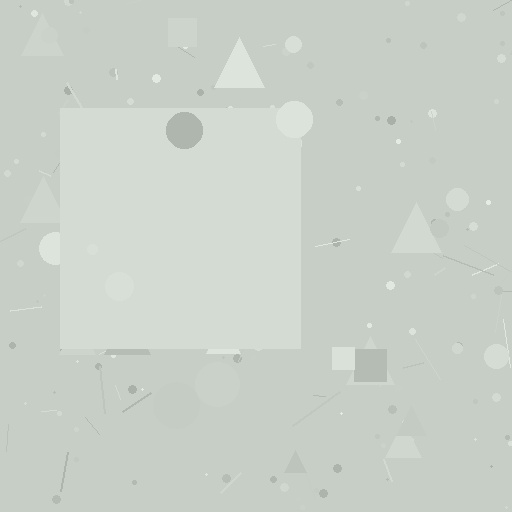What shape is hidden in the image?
A square is hidden in the image.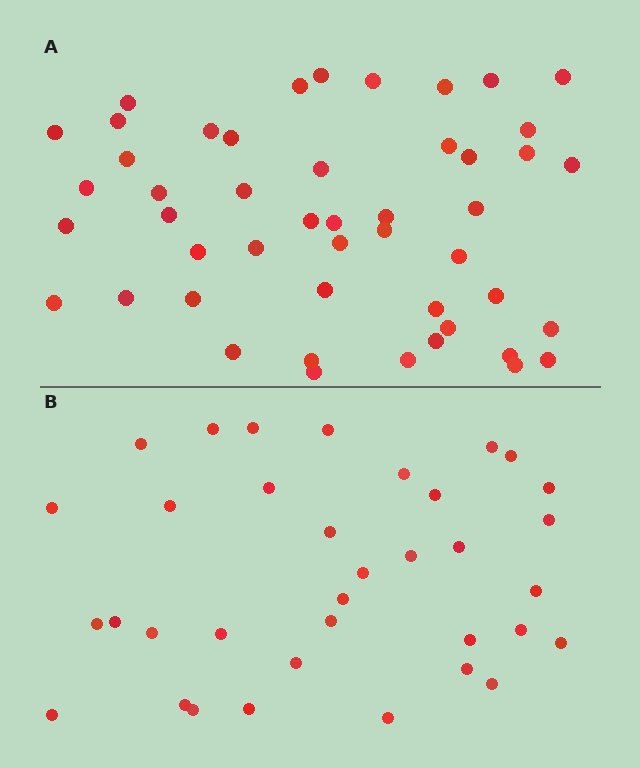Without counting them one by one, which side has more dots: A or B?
Region A (the top region) has more dots.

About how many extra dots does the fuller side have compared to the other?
Region A has approximately 15 more dots than region B.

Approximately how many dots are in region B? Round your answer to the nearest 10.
About 40 dots. (The exact count is 35, which rounds to 40.)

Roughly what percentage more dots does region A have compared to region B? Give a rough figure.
About 35% more.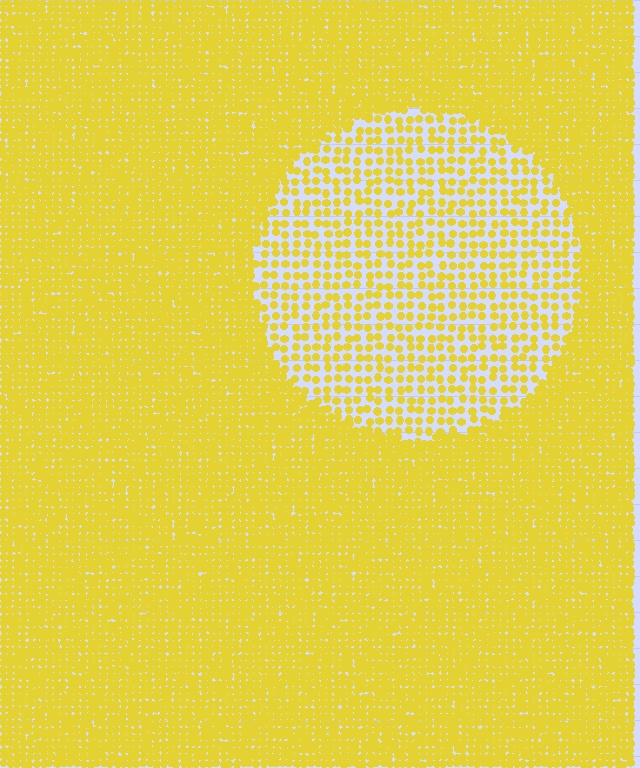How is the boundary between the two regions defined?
The boundary is defined by a change in element density (approximately 2.4x ratio). All elements are the same color, size, and shape.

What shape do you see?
I see a circle.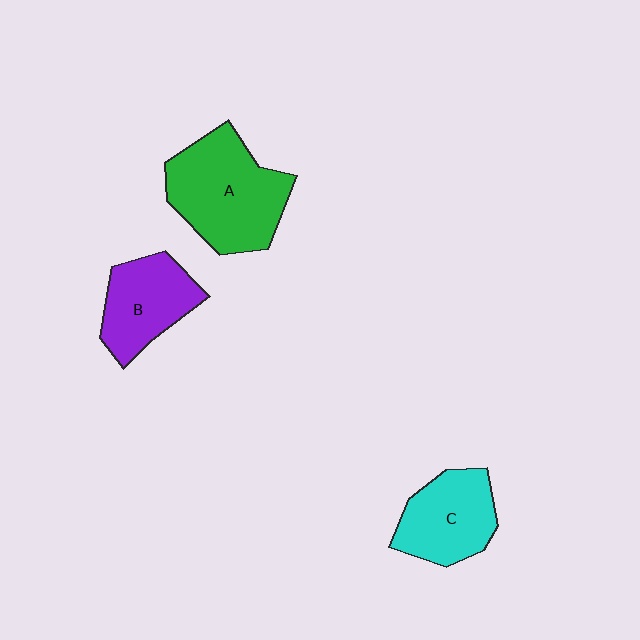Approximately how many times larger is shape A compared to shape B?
Approximately 1.5 times.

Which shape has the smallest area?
Shape B (purple).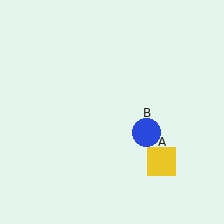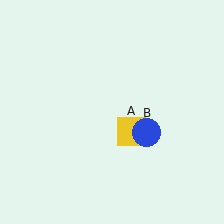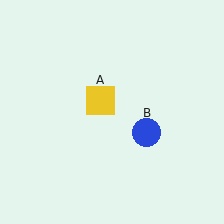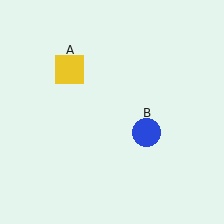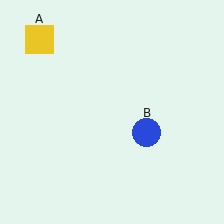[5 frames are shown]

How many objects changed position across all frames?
1 object changed position: yellow square (object A).